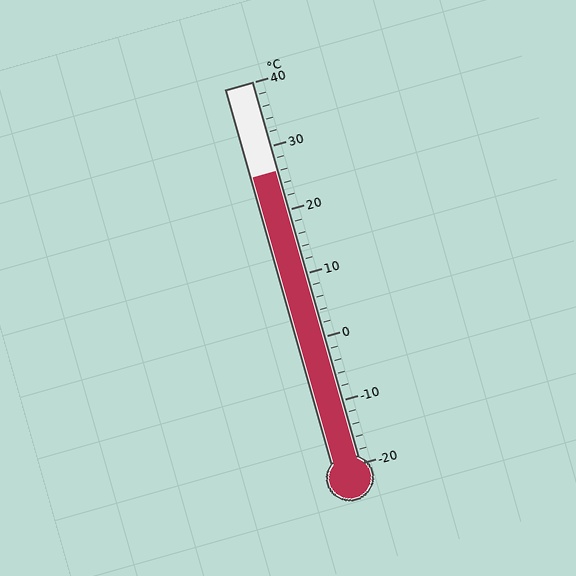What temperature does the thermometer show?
The thermometer shows approximately 26°C.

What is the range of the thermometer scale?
The thermometer scale ranges from -20°C to 40°C.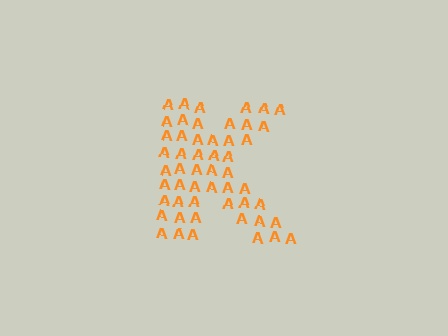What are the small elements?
The small elements are letter A's.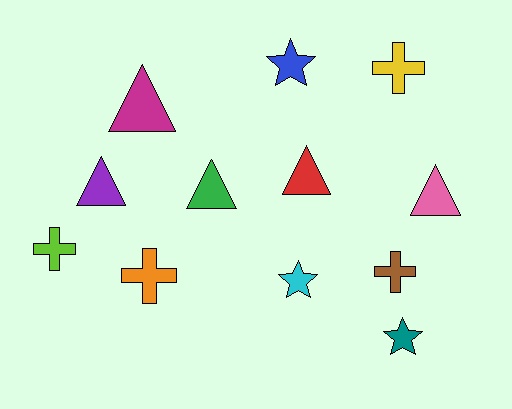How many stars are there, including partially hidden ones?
There are 3 stars.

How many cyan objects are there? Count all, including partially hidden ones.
There is 1 cyan object.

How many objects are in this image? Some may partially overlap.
There are 12 objects.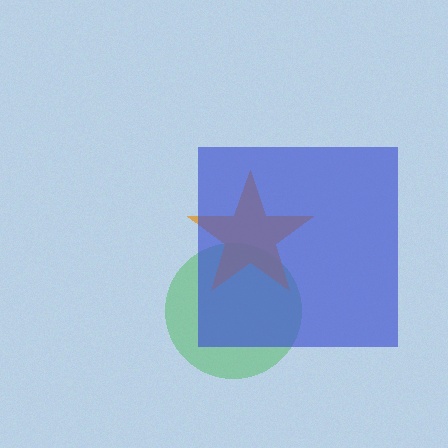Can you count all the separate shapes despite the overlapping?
Yes, there are 3 separate shapes.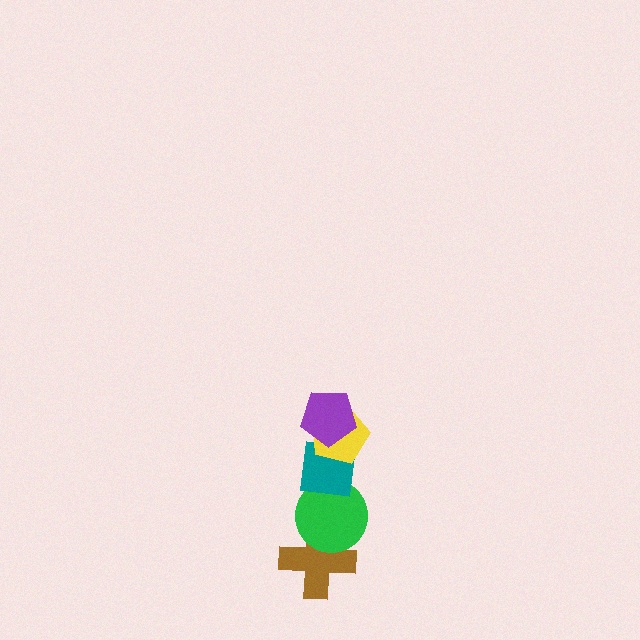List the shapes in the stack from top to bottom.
From top to bottom: the purple pentagon, the yellow pentagon, the teal square, the green circle, the brown cross.